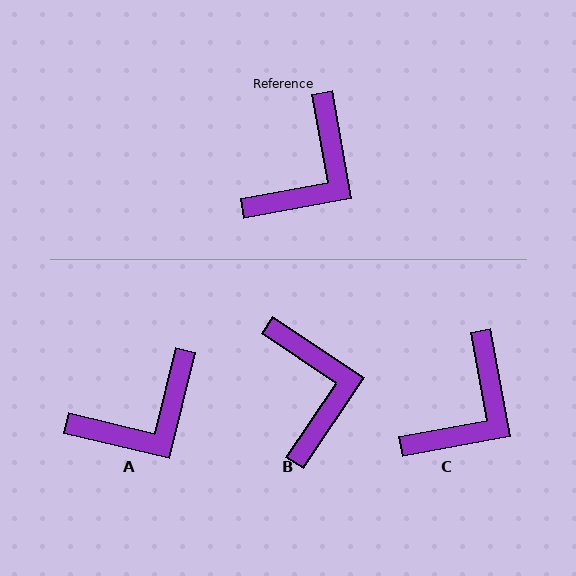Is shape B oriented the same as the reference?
No, it is off by about 46 degrees.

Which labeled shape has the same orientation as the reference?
C.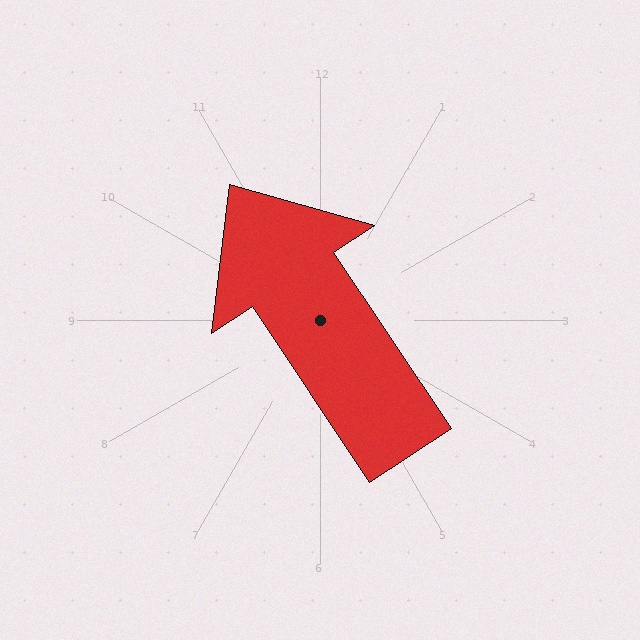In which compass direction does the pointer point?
Northwest.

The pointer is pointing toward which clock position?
Roughly 11 o'clock.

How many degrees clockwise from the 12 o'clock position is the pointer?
Approximately 326 degrees.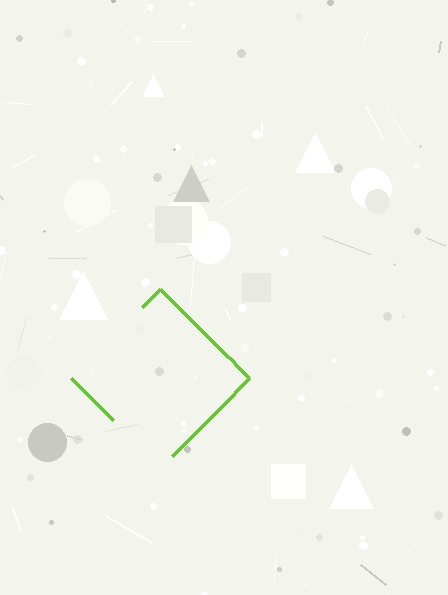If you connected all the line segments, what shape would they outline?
They would outline a diamond.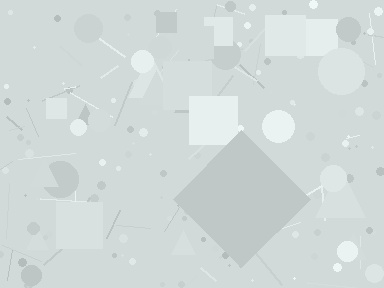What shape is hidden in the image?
A diamond is hidden in the image.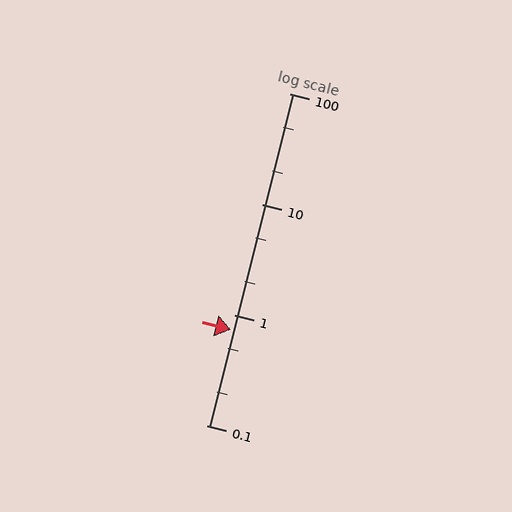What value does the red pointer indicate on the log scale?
The pointer indicates approximately 0.73.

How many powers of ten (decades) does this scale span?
The scale spans 3 decades, from 0.1 to 100.